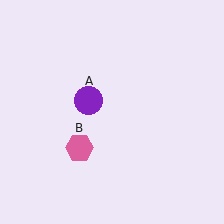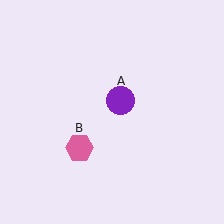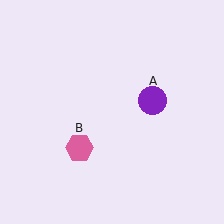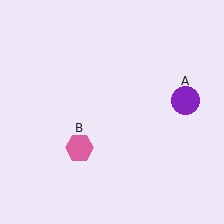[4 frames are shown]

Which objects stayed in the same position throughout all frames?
Pink hexagon (object B) remained stationary.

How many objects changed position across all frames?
1 object changed position: purple circle (object A).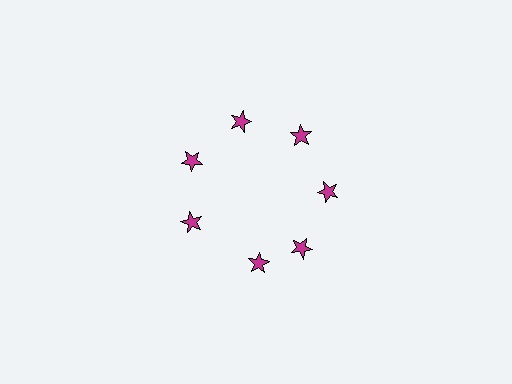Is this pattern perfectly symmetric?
No. The 7 magenta stars are arranged in a ring, but one element near the 6 o'clock position is rotated out of alignment along the ring, breaking the 7-fold rotational symmetry.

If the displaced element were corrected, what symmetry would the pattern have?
It would have 7-fold rotational symmetry — the pattern would map onto itself every 51 degrees.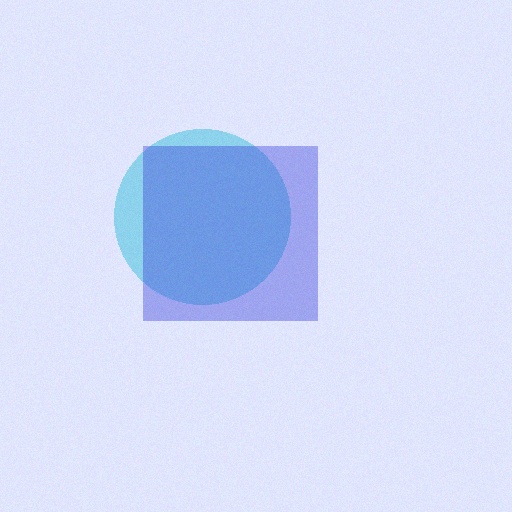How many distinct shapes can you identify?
There are 2 distinct shapes: a cyan circle, a blue square.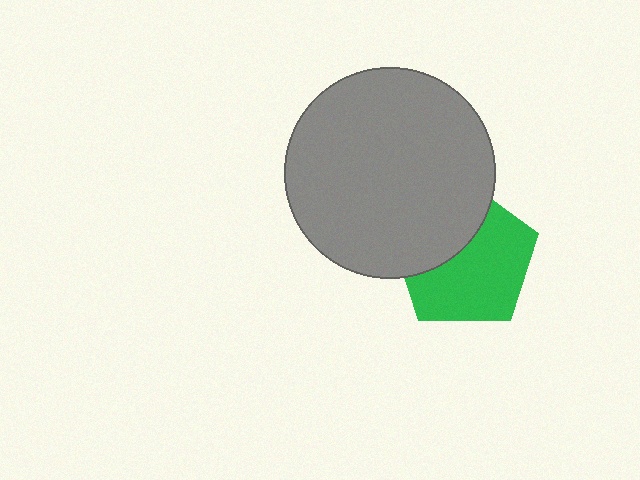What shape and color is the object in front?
The object in front is a gray circle.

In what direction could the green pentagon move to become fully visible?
The green pentagon could move toward the lower-right. That would shift it out from behind the gray circle entirely.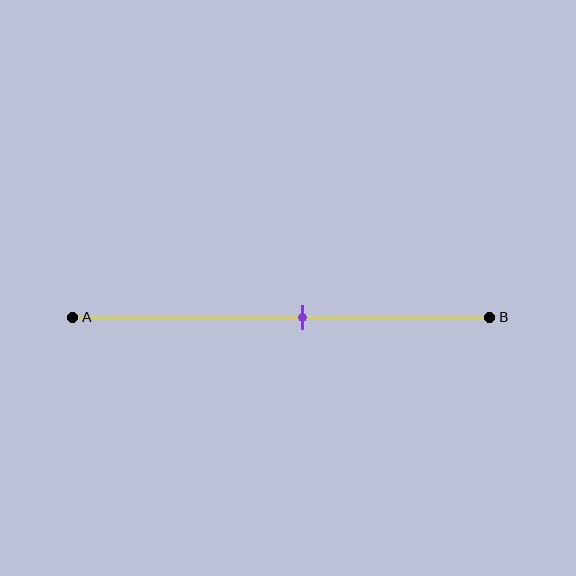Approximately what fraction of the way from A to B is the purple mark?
The purple mark is approximately 55% of the way from A to B.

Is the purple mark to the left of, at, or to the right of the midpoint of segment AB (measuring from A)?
The purple mark is to the right of the midpoint of segment AB.